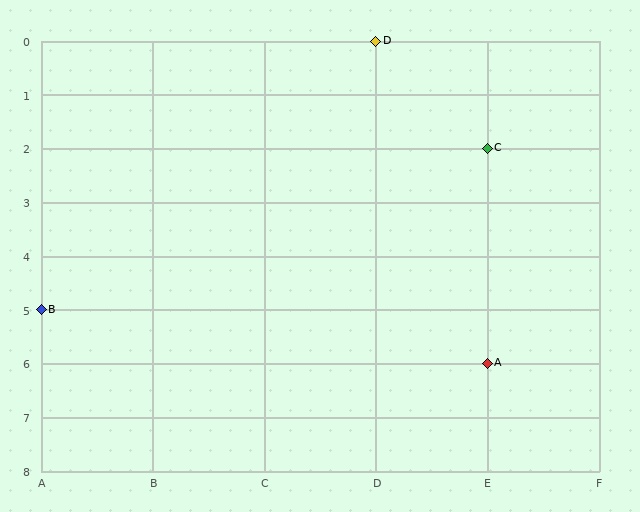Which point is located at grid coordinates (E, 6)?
Point A is at (E, 6).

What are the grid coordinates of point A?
Point A is at grid coordinates (E, 6).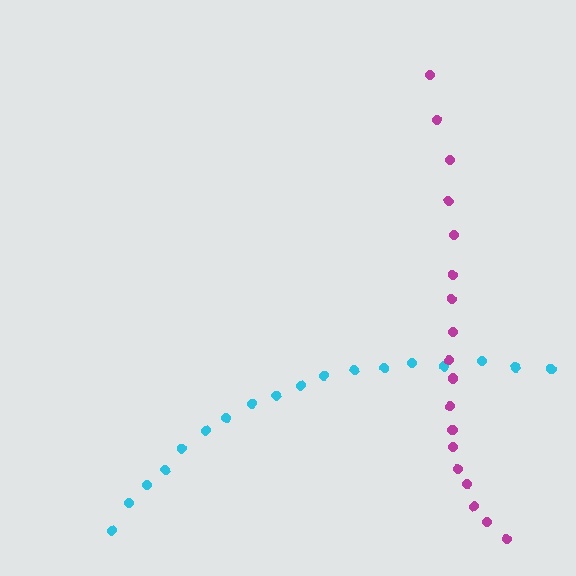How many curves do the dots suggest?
There are 2 distinct paths.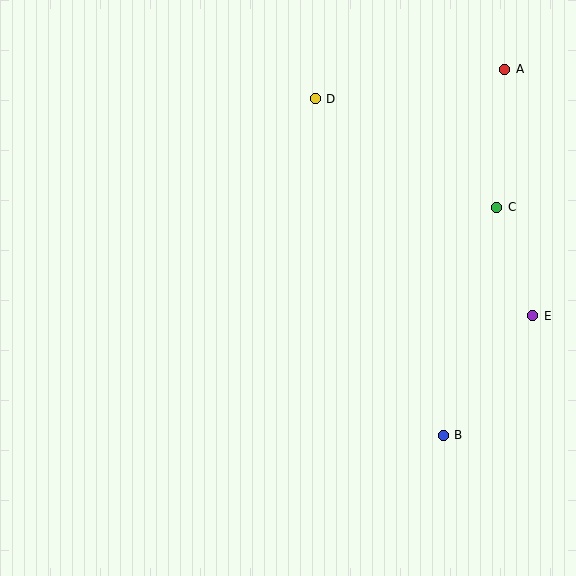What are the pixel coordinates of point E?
Point E is at (533, 316).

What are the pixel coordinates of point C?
Point C is at (497, 207).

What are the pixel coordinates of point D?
Point D is at (315, 99).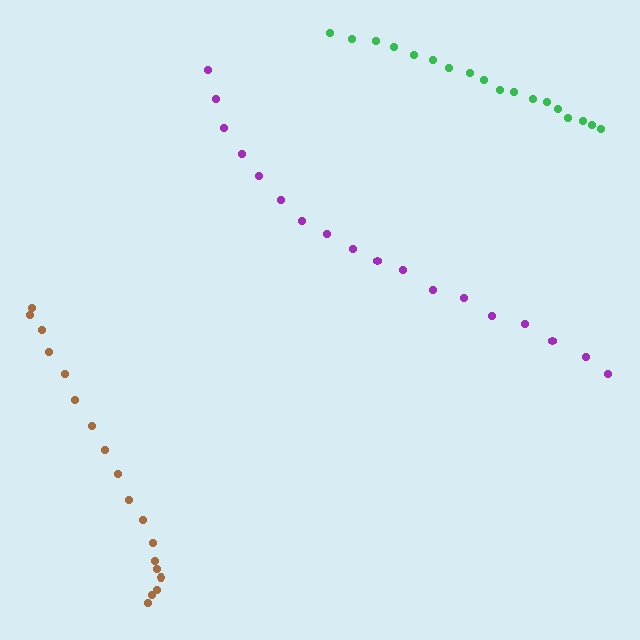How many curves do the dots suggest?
There are 3 distinct paths.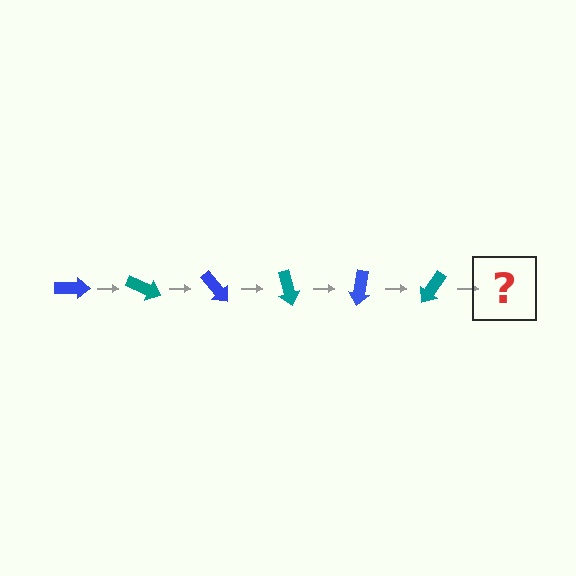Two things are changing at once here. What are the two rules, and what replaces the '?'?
The two rules are that it rotates 25 degrees each step and the color cycles through blue and teal. The '?' should be a blue arrow, rotated 150 degrees from the start.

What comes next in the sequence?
The next element should be a blue arrow, rotated 150 degrees from the start.